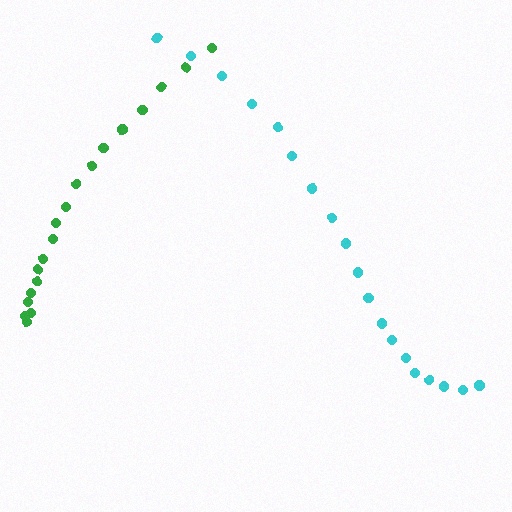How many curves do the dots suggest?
There are 2 distinct paths.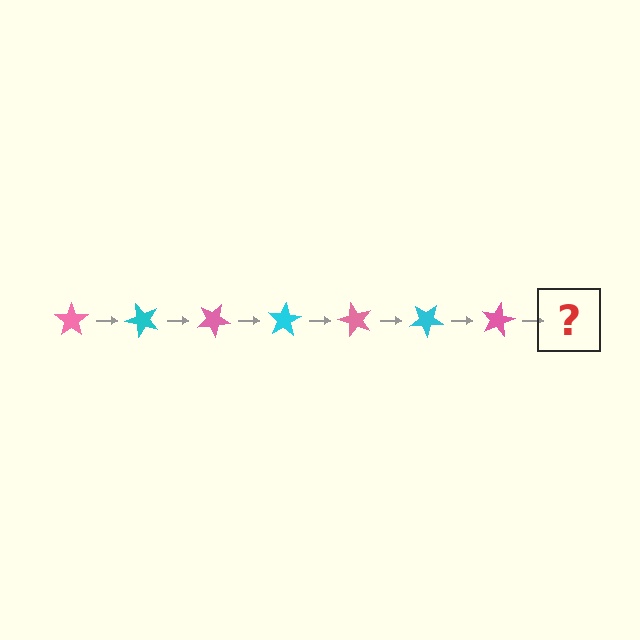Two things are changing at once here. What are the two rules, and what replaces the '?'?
The two rules are that it rotates 50 degrees each step and the color cycles through pink and cyan. The '?' should be a cyan star, rotated 350 degrees from the start.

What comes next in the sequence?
The next element should be a cyan star, rotated 350 degrees from the start.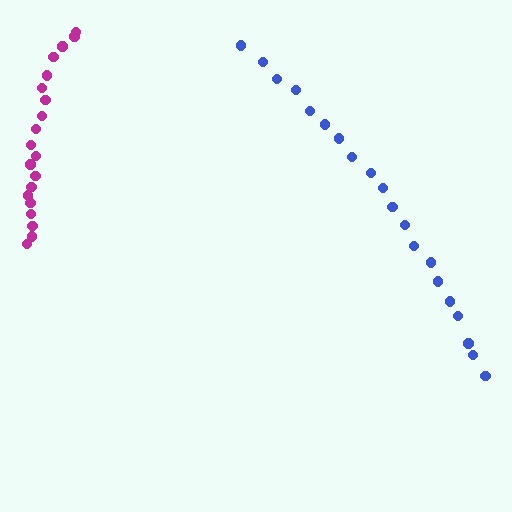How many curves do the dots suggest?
There are 2 distinct paths.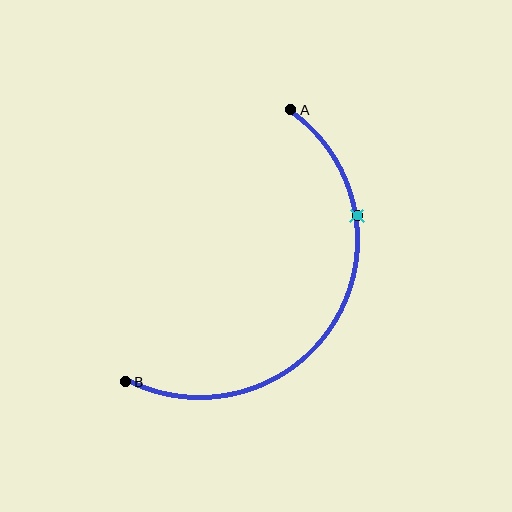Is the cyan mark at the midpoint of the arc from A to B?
No. The cyan mark lies on the arc but is closer to endpoint A. The arc midpoint would be at the point on the curve equidistant along the arc from both A and B.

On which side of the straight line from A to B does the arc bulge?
The arc bulges to the right of the straight line connecting A and B.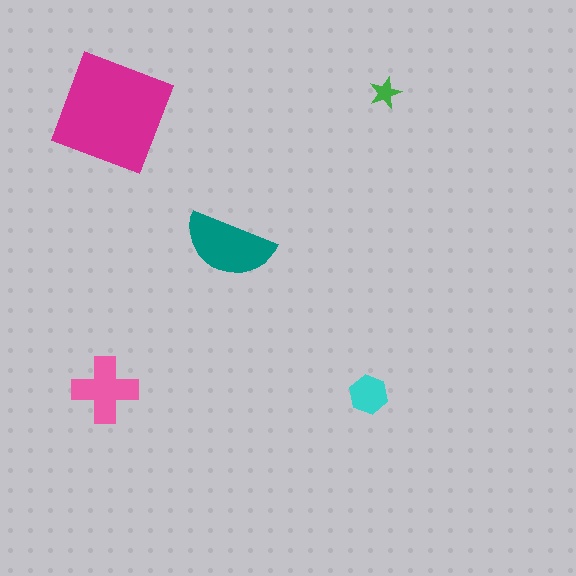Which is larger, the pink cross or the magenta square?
The magenta square.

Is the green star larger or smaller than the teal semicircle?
Smaller.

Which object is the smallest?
The green star.